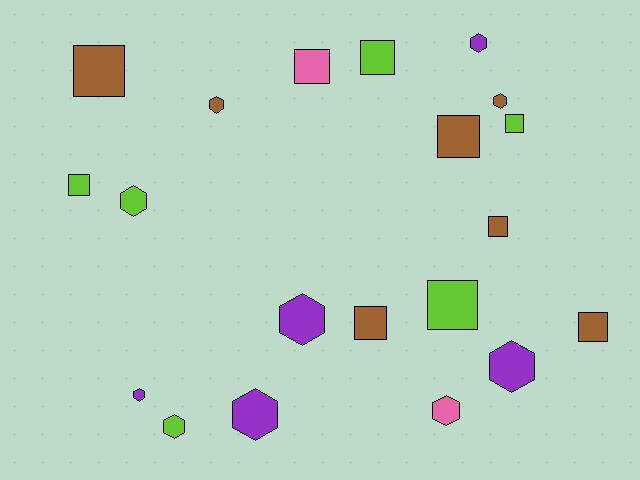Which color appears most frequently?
Brown, with 7 objects.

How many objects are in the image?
There are 20 objects.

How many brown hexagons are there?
There are 2 brown hexagons.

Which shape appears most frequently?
Square, with 10 objects.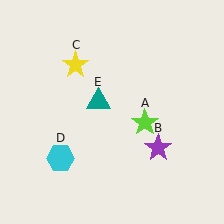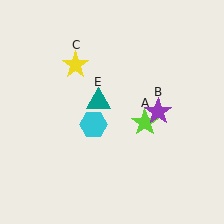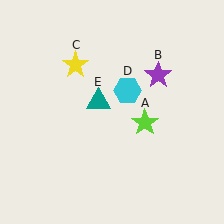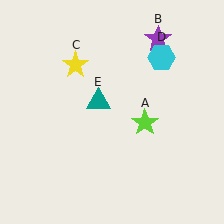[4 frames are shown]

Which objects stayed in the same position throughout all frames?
Lime star (object A) and yellow star (object C) and teal triangle (object E) remained stationary.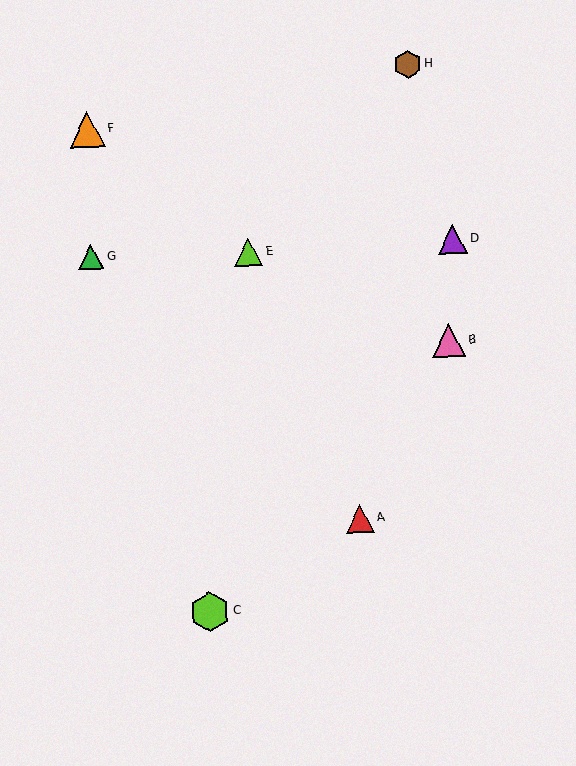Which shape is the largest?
The lime hexagon (labeled C) is the largest.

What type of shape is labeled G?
Shape G is a green triangle.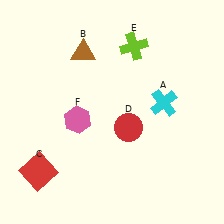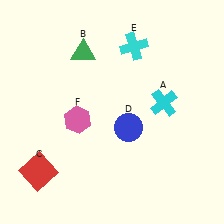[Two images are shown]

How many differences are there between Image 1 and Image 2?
There are 3 differences between the two images.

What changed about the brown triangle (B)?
In Image 1, B is brown. In Image 2, it changed to green.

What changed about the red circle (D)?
In Image 1, D is red. In Image 2, it changed to blue.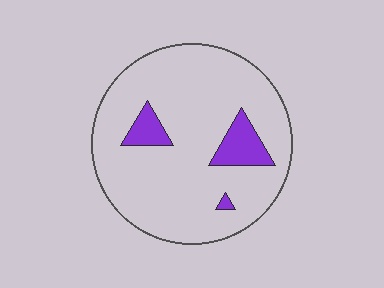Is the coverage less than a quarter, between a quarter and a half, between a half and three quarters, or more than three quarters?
Less than a quarter.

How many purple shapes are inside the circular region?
3.